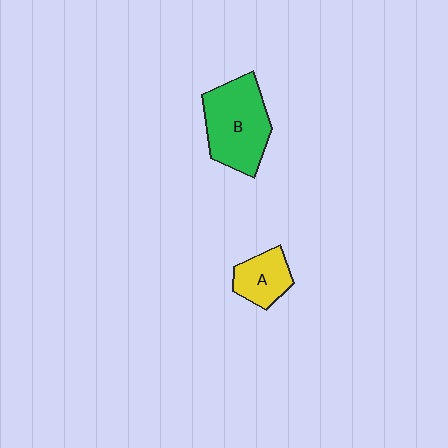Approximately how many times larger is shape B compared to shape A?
Approximately 2.0 times.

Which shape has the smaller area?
Shape A (yellow).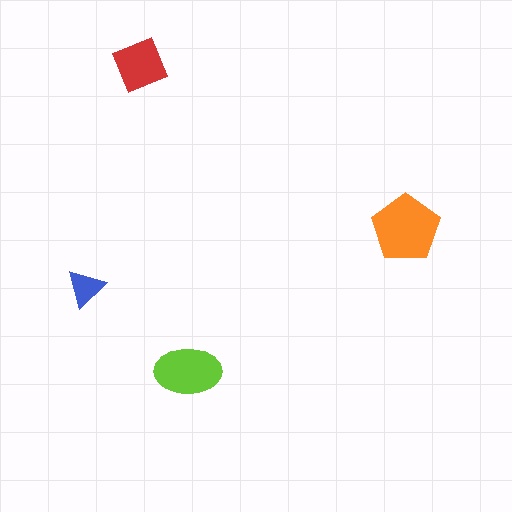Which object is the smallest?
The blue triangle.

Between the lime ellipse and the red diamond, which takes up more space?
The lime ellipse.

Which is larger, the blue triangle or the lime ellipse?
The lime ellipse.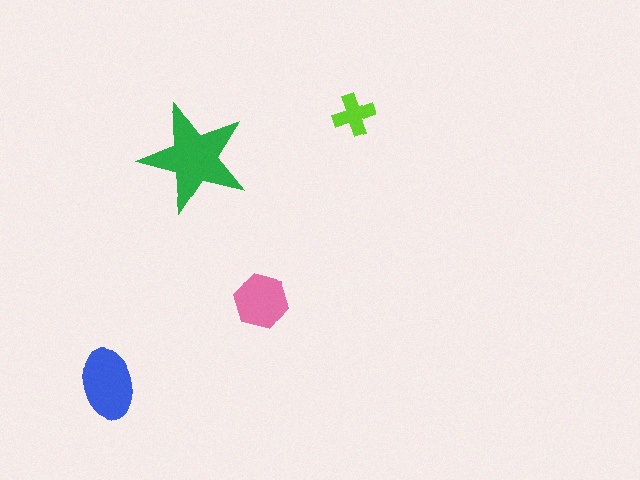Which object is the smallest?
The lime cross.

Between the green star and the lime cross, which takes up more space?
The green star.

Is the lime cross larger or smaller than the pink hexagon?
Smaller.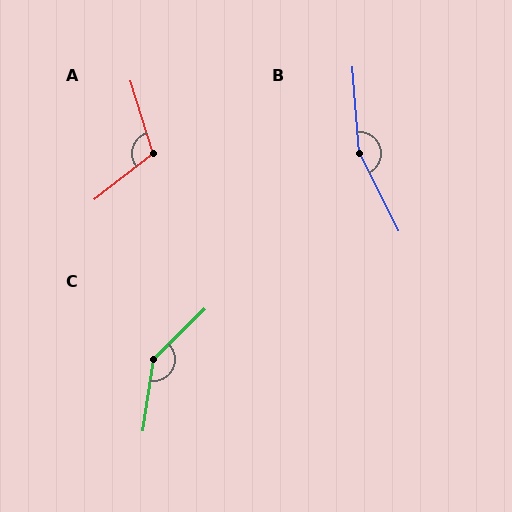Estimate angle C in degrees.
Approximately 143 degrees.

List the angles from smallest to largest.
A (111°), C (143°), B (158°).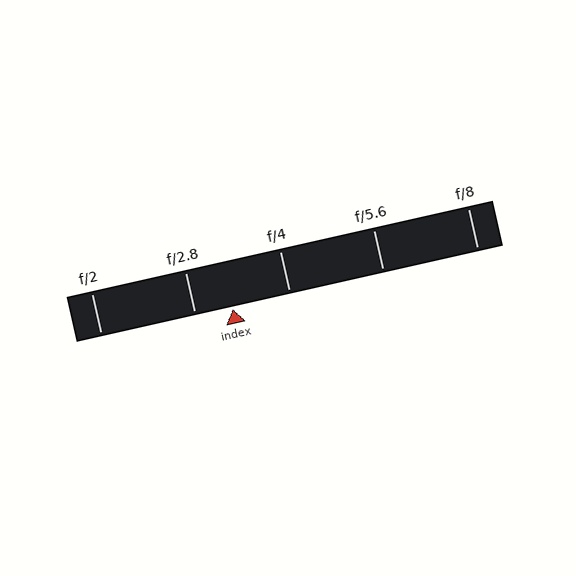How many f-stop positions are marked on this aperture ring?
There are 5 f-stop positions marked.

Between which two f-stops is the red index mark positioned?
The index mark is between f/2.8 and f/4.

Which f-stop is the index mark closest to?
The index mark is closest to f/2.8.